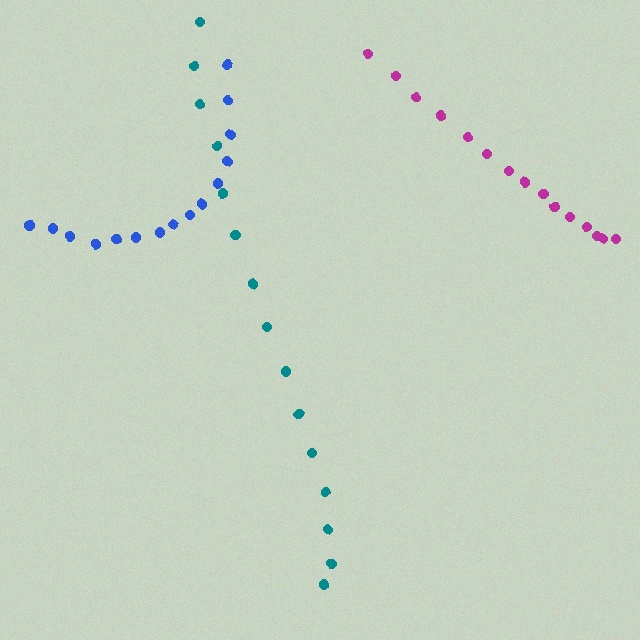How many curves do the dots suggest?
There are 3 distinct paths.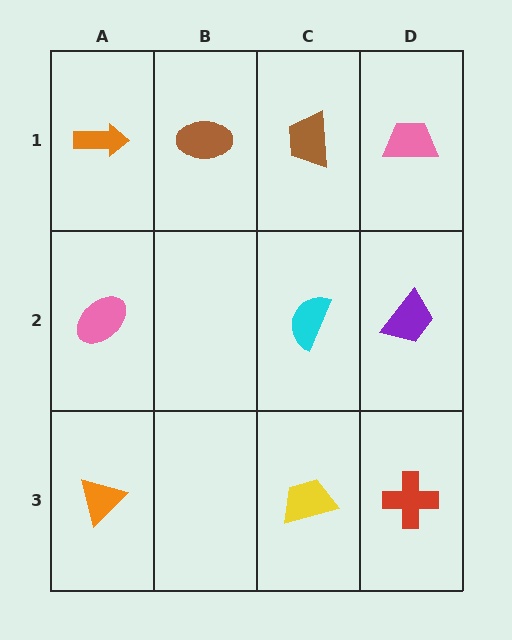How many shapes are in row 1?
4 shapes.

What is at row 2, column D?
A purple trapezoid.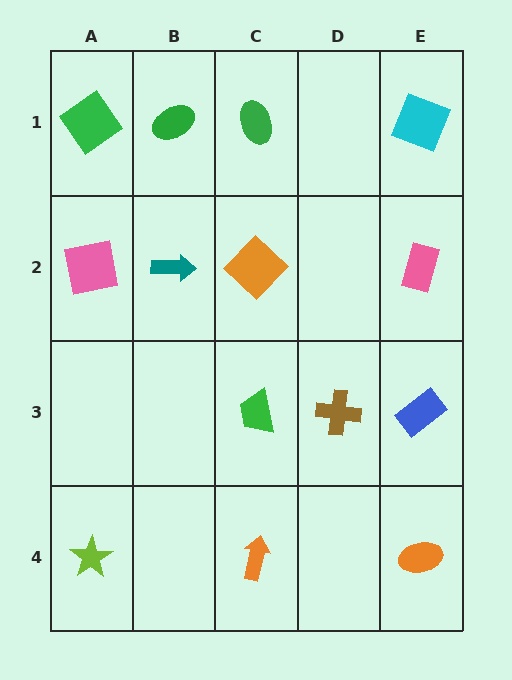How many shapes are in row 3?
3 shapes.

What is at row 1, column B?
A green ellipse.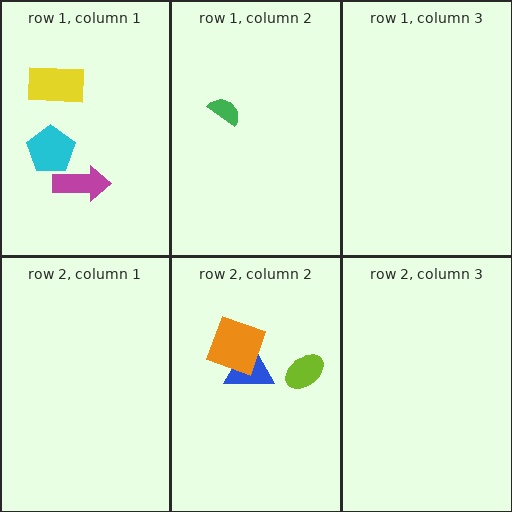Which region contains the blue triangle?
The row 2, column 2 region.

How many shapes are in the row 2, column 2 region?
3.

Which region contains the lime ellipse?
The row 2, column 2 region.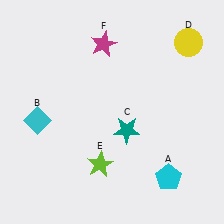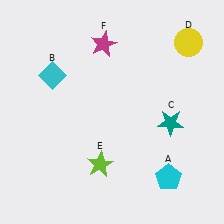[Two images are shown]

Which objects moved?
The objects that moved are: the cyan diamond (B), the teal star (C).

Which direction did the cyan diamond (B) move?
The cyan diamond (B) moved up.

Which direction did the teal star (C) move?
The teal star (C) moved right.